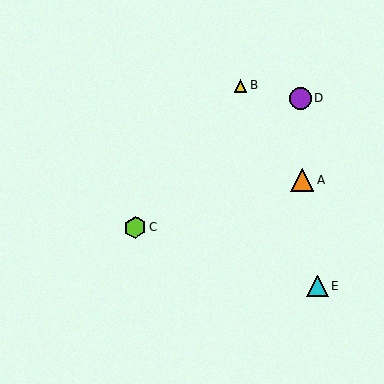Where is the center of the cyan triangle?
The center of the cyan triangle is at (317, 286).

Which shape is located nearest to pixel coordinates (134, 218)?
The lime hexagon (labeled C) at (135, 227) is nearest to that location.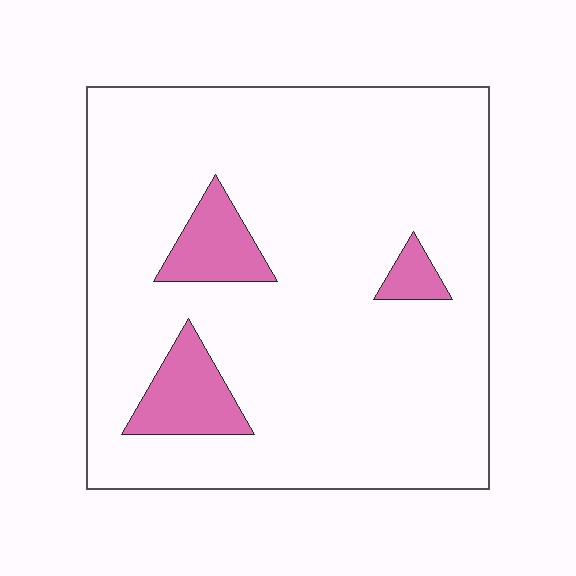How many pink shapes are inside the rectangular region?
3.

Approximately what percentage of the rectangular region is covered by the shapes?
Approximately 10%.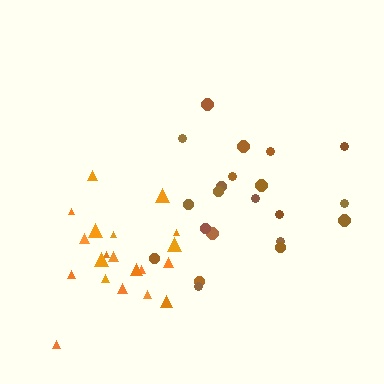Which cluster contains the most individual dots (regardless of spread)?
Brown (21).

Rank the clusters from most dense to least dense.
orange, brown.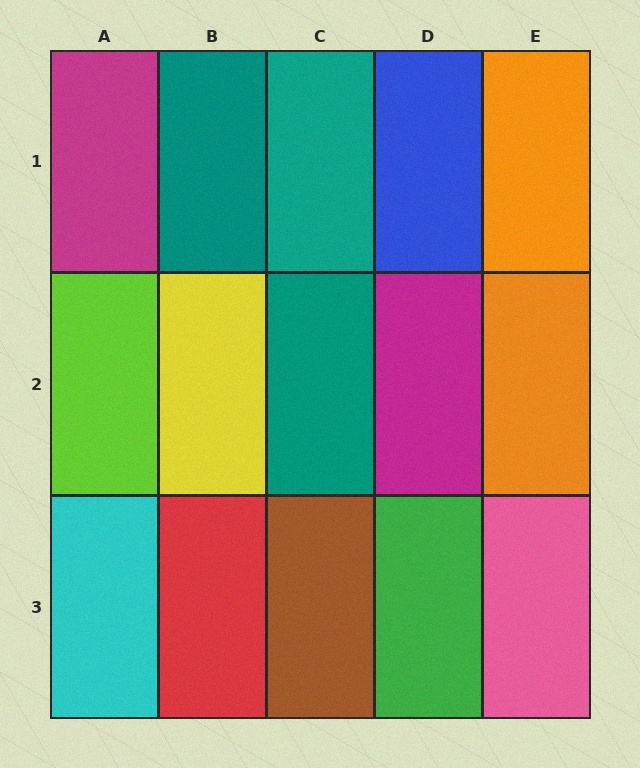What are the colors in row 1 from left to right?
Magenta, teal, teal, blue, orange.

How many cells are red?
1 cell is red.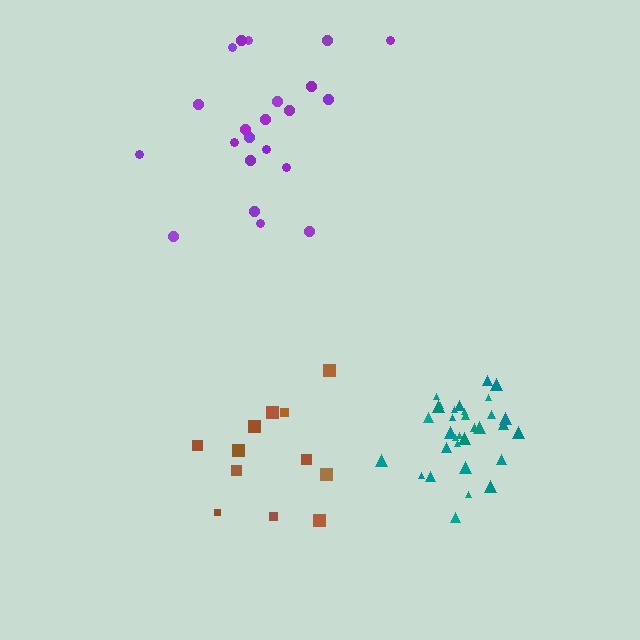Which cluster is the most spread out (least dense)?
Purple.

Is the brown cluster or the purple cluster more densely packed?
Brown.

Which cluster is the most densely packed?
Teal.